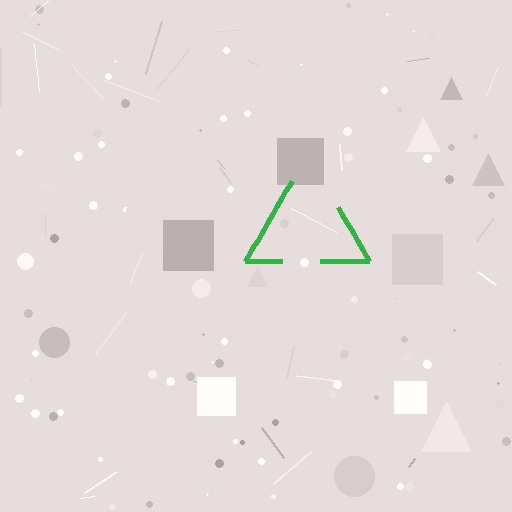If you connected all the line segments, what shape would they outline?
They would outline a triangle.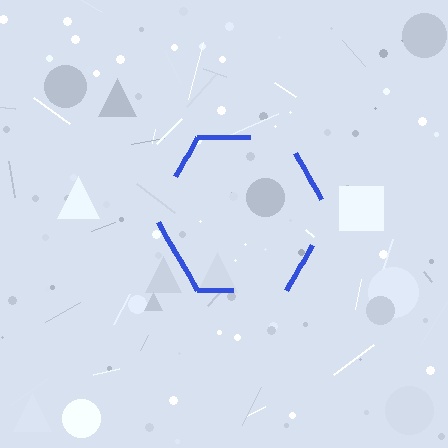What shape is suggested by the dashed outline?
The dashed outline suggests a hexagon.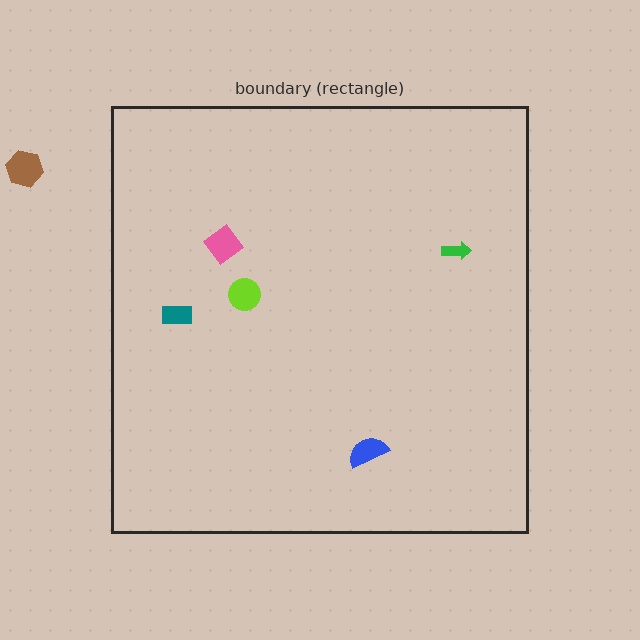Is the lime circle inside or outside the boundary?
Inside.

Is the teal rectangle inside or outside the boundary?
Inside.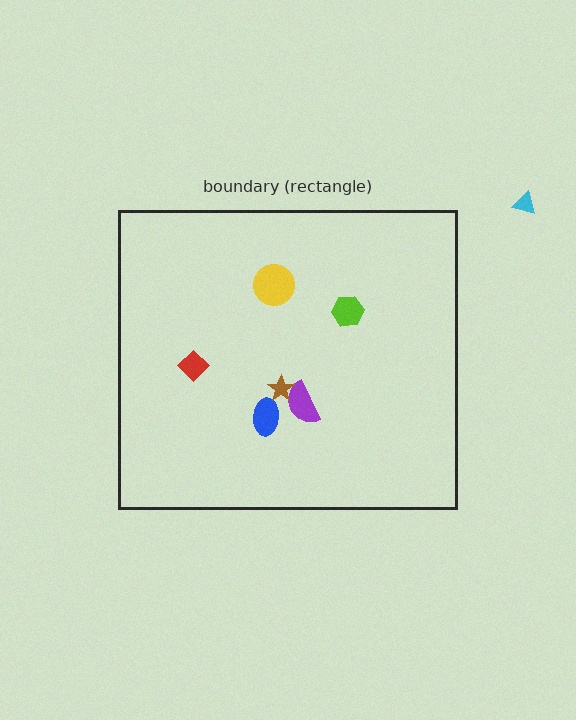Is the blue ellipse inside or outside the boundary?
Inside.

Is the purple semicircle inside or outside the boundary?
Inside.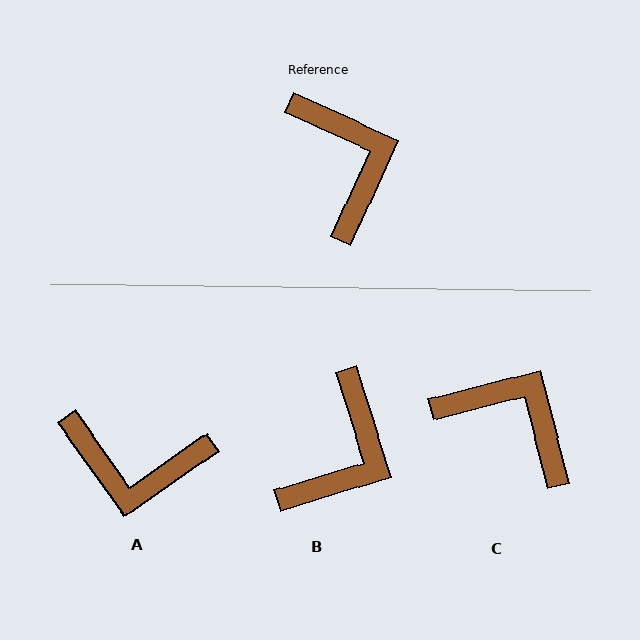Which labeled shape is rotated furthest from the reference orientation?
A, about 121 degrees away.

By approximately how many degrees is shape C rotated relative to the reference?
Approximately 39 degrees counter-clockwise.